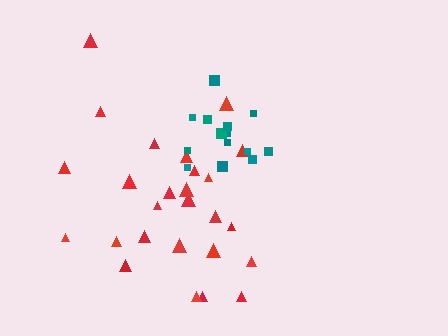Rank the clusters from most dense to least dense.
teal, red.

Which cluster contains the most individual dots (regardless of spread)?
Red (26).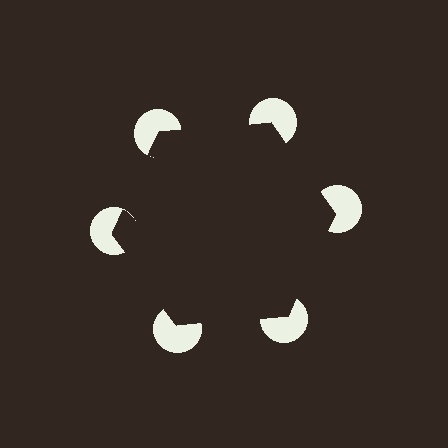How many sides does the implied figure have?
6 sides.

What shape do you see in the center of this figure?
An illusory hexagon — its edges are inferred from the aligned wedge cuts in the pac-man discs, not physically drawn.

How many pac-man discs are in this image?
There are 6 — one at each vertex of the illusory hexagon.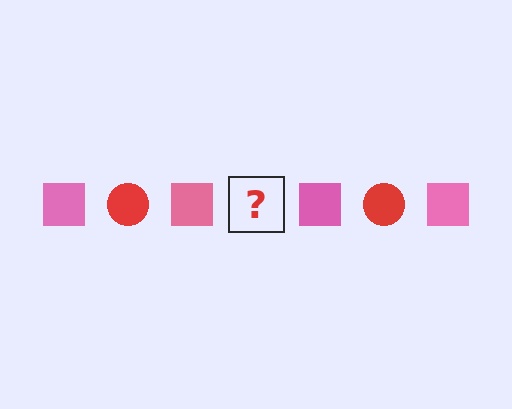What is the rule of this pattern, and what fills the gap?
The rule is that the pattern alternates between pink square and red circle. The gap should be filled with a red circle.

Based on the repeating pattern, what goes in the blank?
The blank should be a red circle.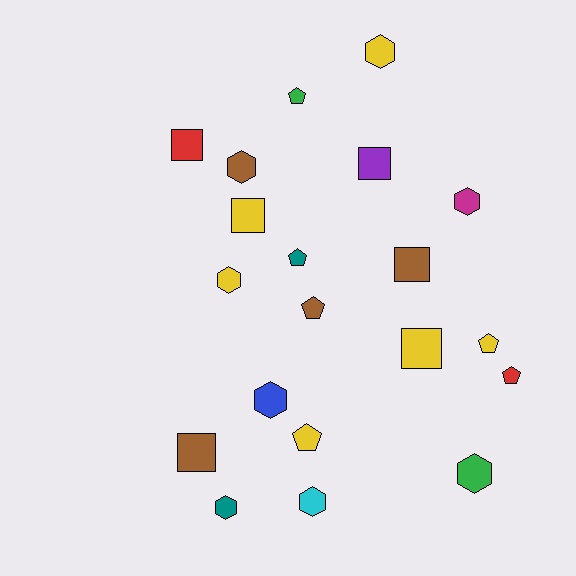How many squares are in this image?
There are 6 squares.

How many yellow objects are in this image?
There are 6 yellow objects.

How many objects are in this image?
There are 20 objects.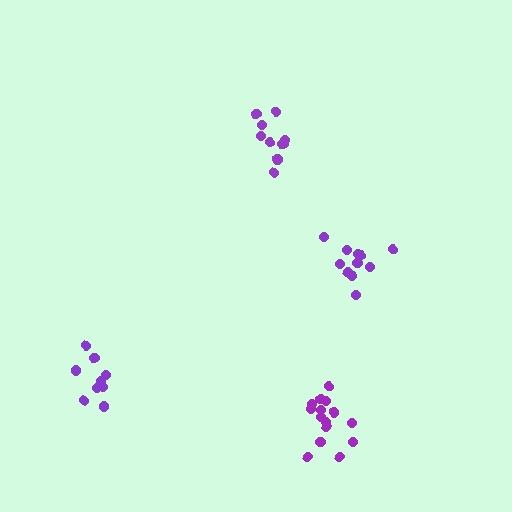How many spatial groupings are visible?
There are 4 spatial groupings.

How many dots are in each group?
Group 1: 11 dots, Group 2: 15 dots, Group 3: 10 dots, Group 4: 9 dots (45 total).